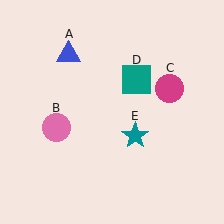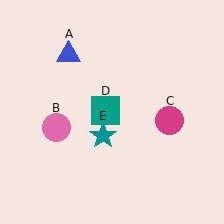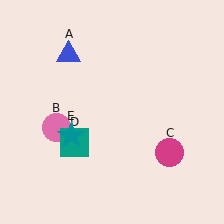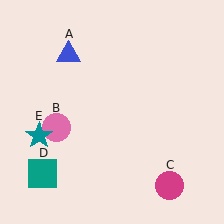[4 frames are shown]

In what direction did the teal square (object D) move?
The teal square (object D) moved down and to the left.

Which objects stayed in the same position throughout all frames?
Blue triangle (object A) and pink circle (object B) remained stationary.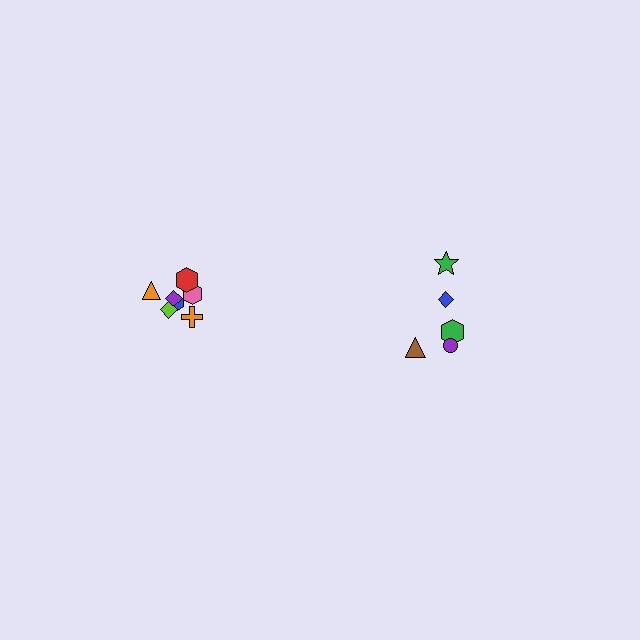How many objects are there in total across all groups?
There are 12 objects.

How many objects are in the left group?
There are 7 objects.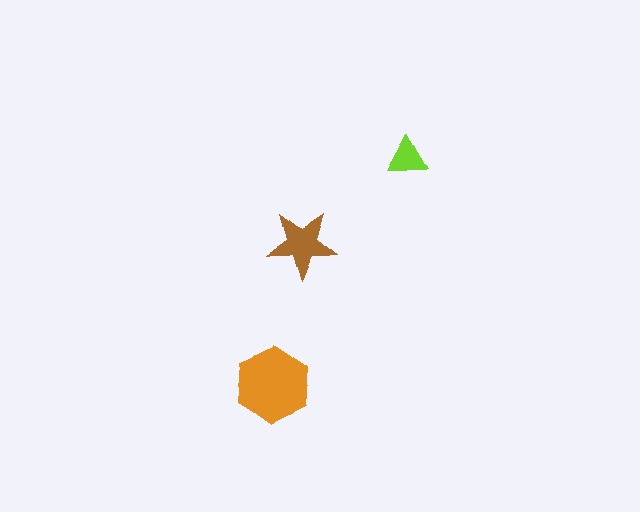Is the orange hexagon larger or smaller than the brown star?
Larger.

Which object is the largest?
The orange hexagon.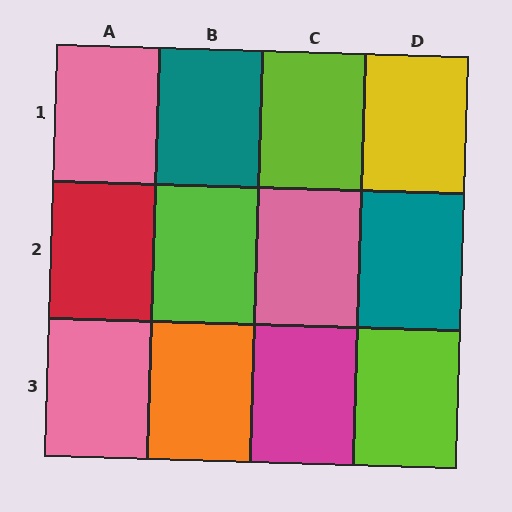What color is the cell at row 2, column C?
Pink.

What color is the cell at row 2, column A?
Red.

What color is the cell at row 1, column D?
Yellow.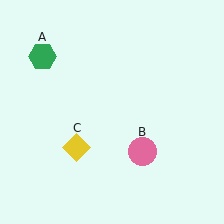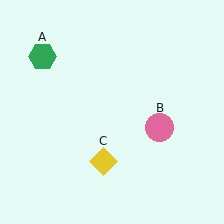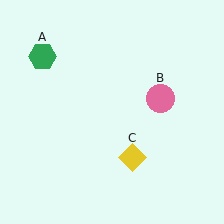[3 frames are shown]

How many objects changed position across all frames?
2 objects changed position: pink circle (object B), yellow diamond (object C).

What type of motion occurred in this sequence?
The pink circle (object B), yellow diamond (object C) rotated counterclockwise around the center of the scene.